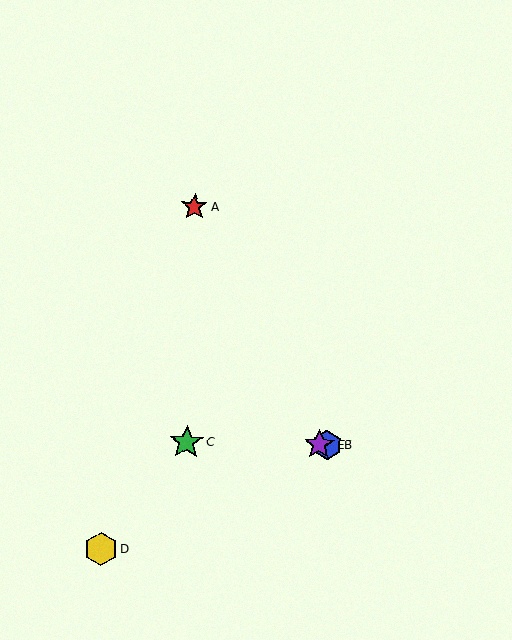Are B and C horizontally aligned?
Yes, both are at y≈445.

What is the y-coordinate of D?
Object D is at y≈549.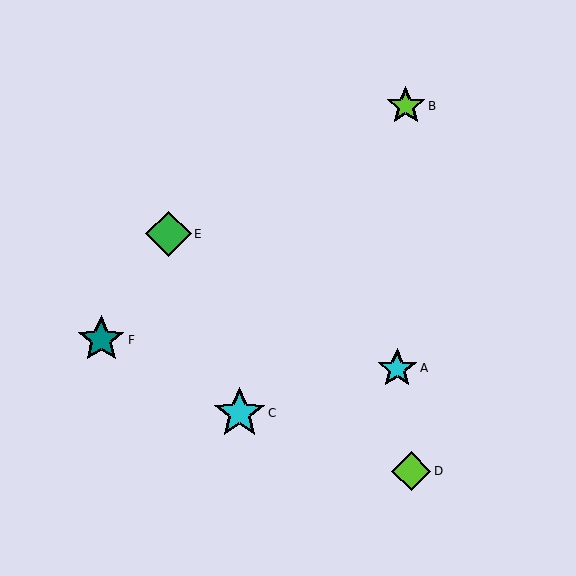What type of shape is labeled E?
Shape E is a green diamond.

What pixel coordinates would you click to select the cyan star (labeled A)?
Click at (397, 368) to select the cyan star A.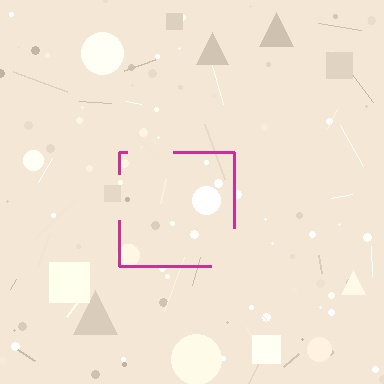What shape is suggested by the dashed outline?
The dashed outline suggests a square.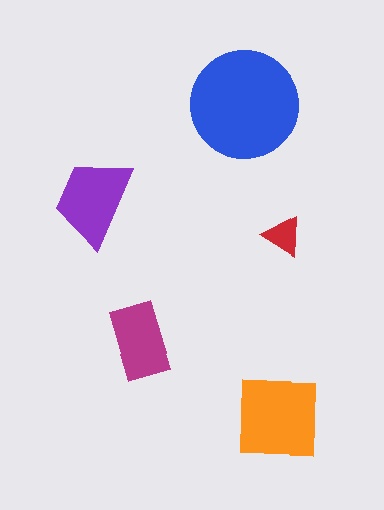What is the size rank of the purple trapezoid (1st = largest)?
3rd.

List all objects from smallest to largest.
The red triangle, the magenta rectangle, the purple trapezoid, the orange square, the blue circle.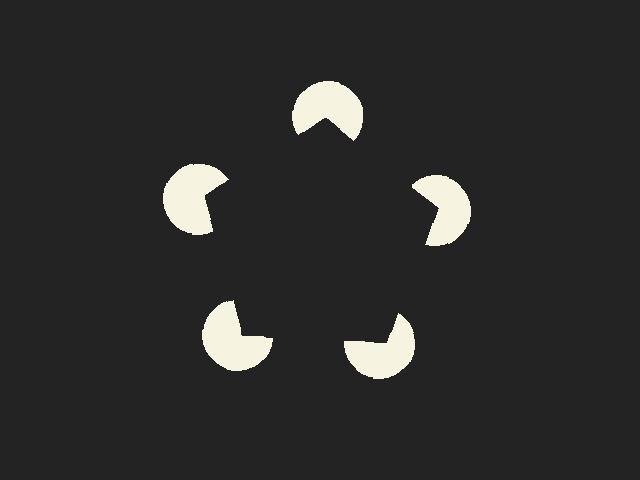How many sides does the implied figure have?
5 sides.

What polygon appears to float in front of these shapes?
An illusory pentagon — its edges are inferred from the aligned wedge cuts in the pac-man discs, not physically drawn.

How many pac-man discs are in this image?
There are 5 — one at each vertex of the illusory pentagon.